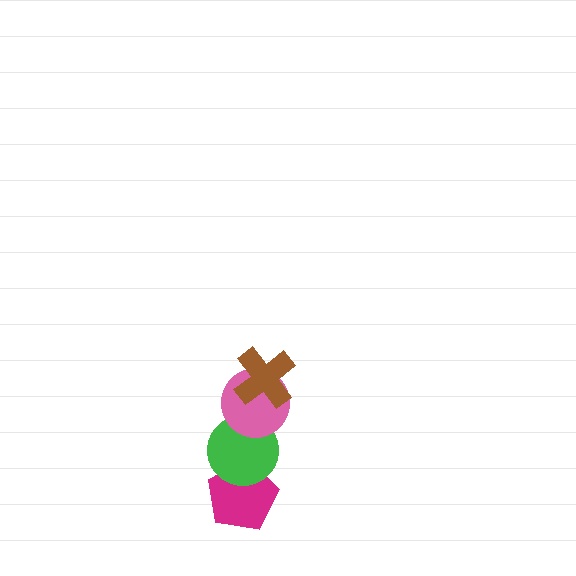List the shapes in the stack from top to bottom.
From top to bottom: the brown cross, the pink circle, the green circle, the magenta pentagon.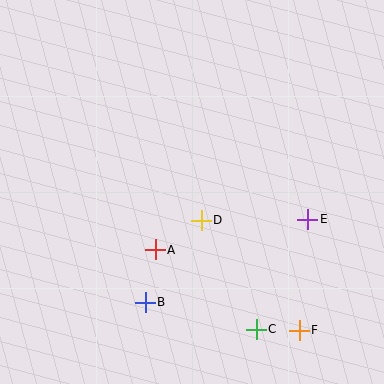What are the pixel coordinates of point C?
Point C is at (256, 329).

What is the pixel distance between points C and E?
The distance between C and E is 121 pixels.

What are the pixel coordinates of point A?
Point A is at (155, 250).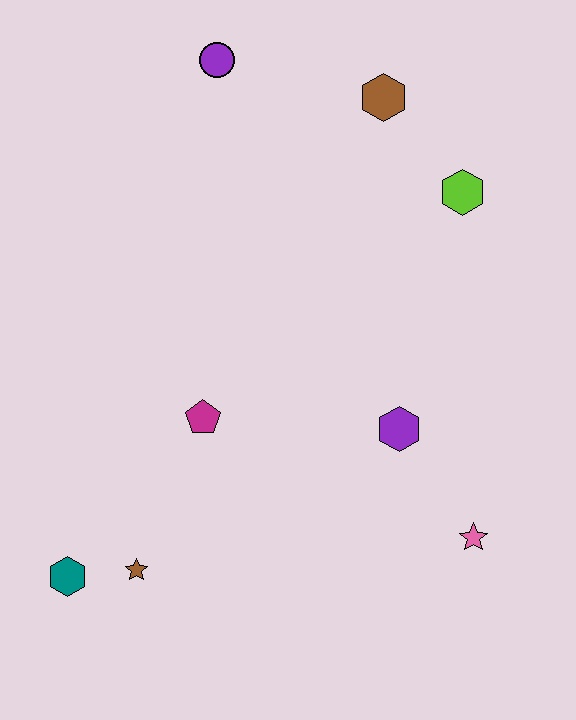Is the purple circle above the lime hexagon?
Yes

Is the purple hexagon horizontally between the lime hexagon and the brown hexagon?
Yes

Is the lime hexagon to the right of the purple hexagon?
Yes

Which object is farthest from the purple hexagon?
The purple circle is farthest from the purple hexagon.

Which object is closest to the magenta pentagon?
The brown star is closest to the magenta pentagon.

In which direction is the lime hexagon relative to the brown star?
The lime hexagon is above the brown star.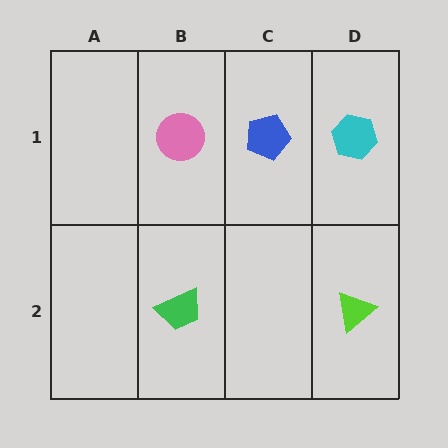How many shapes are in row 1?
3 shapes.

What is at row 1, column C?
A blue pentagon.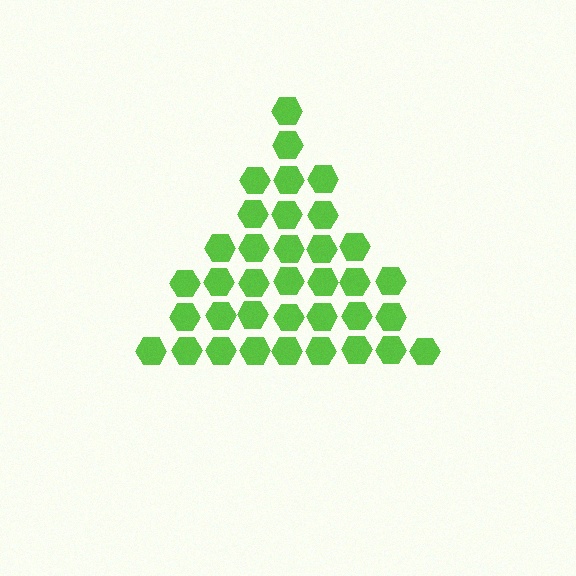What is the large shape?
The large shape is a triangle.